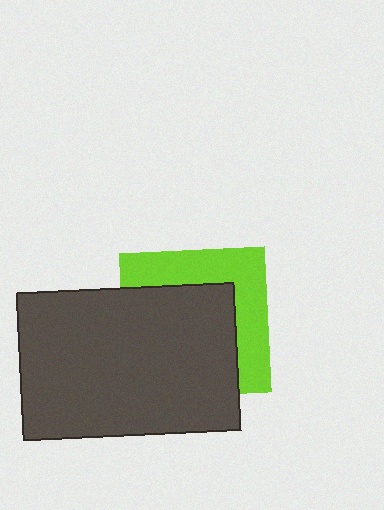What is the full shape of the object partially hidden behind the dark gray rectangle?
The partially hidden object is a lime square.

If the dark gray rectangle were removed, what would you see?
You would see the complete lime square.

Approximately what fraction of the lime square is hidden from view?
Roughly 60% of the lime square is hidden behind the dark gray rectangle.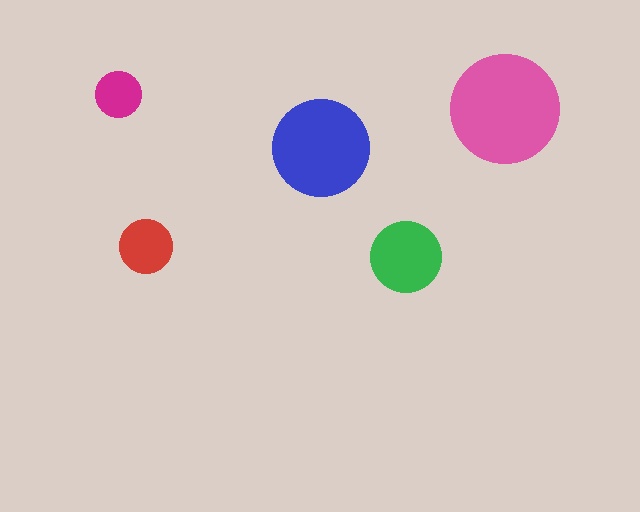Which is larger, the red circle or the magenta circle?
The red one.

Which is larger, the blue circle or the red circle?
The blue one.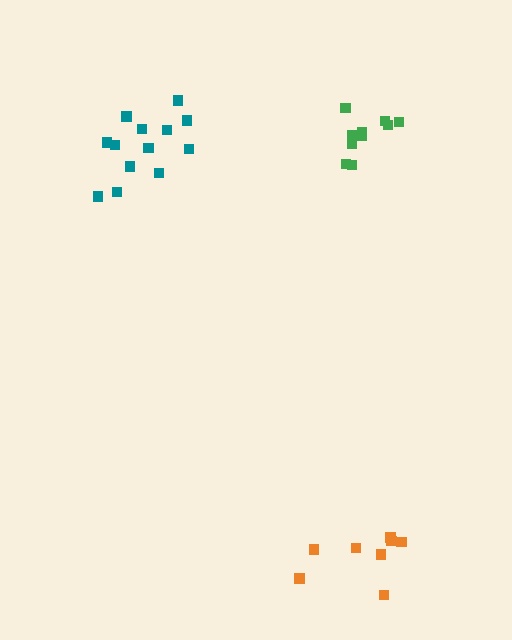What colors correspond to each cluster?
The clusters are colored: green, teal, orange.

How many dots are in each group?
Group 1: 10 dots, Group 2: 13 dots, Group 3: 8 dots (31 total).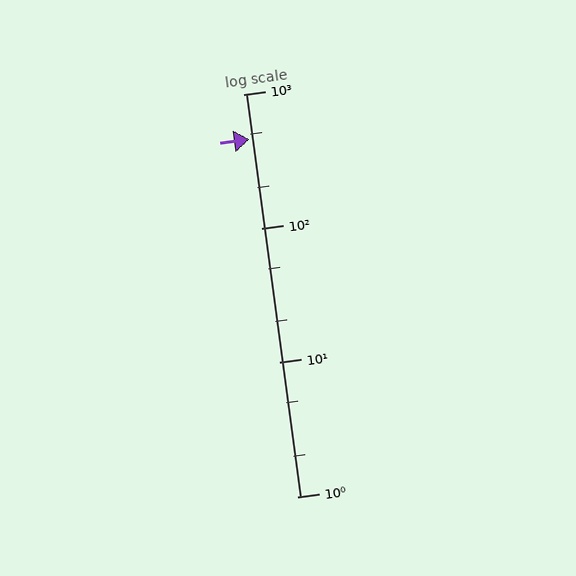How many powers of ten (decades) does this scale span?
The scale spans 3 decades, from 1 to 1000.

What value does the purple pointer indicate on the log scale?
The pointer indicates approximately 460.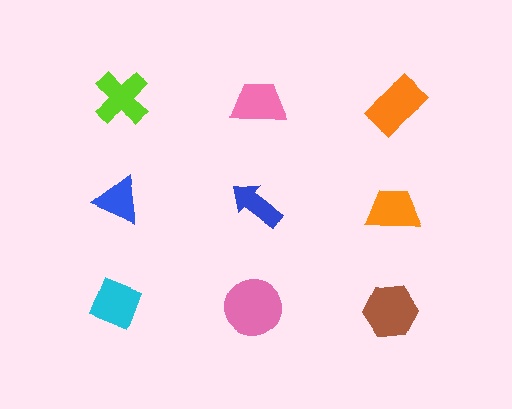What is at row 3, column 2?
A pink circle.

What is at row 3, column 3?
A brown hexagon.